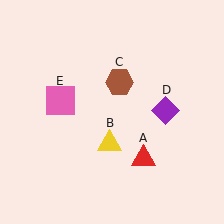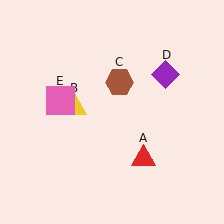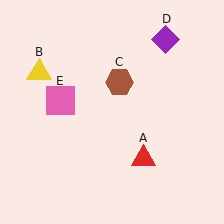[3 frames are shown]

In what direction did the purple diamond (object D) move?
The purple diamond (object D) moved up.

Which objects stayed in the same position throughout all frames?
Red triangle (object A) and brown hexagon (object C) and pink square (object E) remained stationary.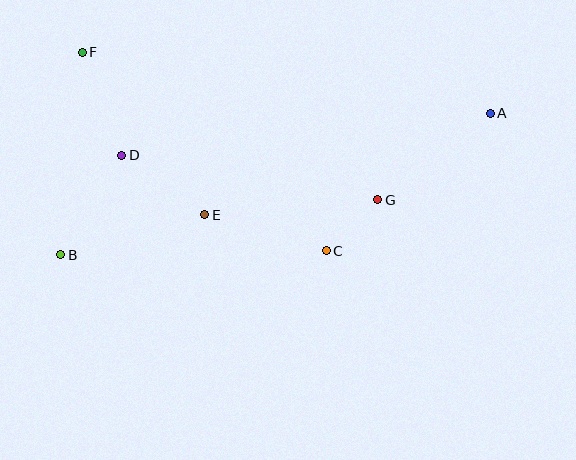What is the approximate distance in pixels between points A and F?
The distance between A and F is approximately 413 pixels.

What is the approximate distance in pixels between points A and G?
The distance between A and G is approximately 142 pixels.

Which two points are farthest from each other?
Points A and B are farthest from each other.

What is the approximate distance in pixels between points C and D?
The distance between C and D is approximately 226 pixels.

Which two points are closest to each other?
Points C and G are closest to each other.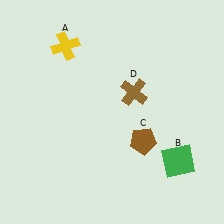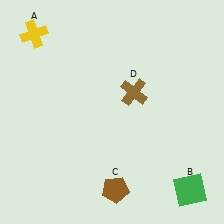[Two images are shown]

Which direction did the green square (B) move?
The green square (B) moved down.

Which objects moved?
The objects that moved are: the yellow cross (A), the green square (B), the brown pentagon (C).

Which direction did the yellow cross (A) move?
The yellow cross (A) moved left.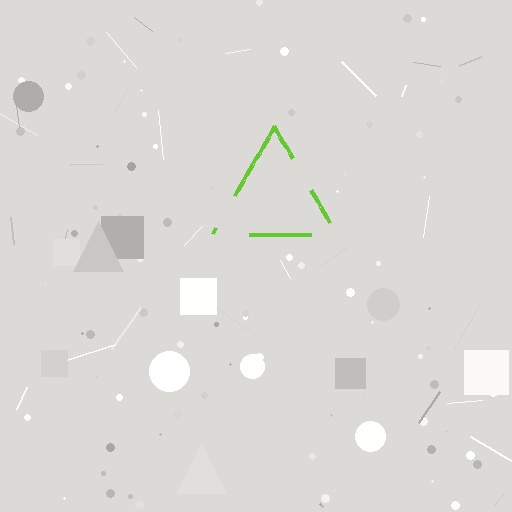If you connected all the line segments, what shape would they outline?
They would outline a triangle.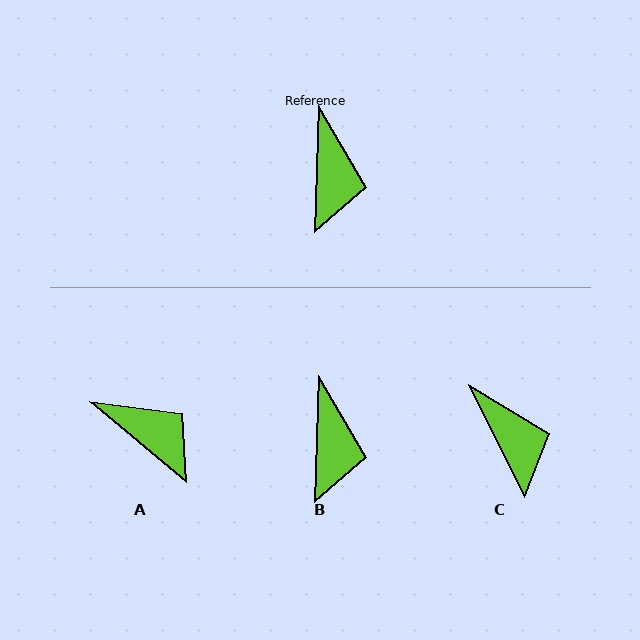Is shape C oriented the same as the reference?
No, it is off by about 28 degrees.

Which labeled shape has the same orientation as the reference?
B.